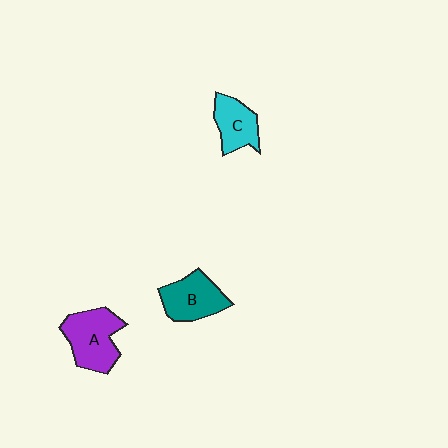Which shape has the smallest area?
Shape C (cyan).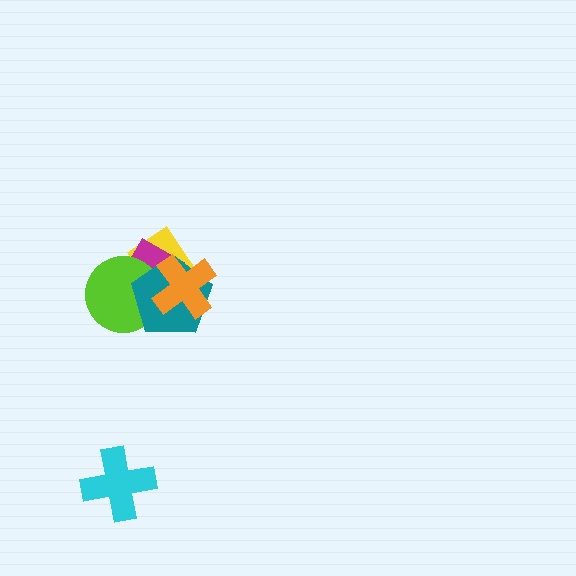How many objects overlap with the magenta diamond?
4 objects overlap with the magenta diamond.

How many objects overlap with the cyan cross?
0 objects overlap with the cyan cross.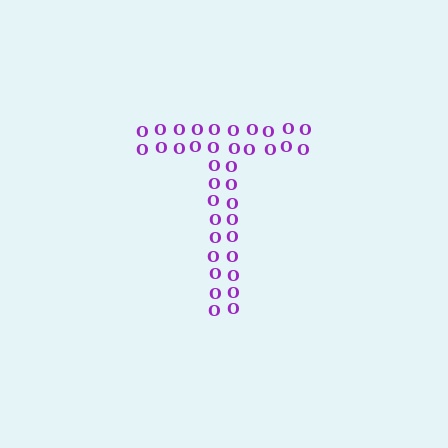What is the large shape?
The large shape is the letter T.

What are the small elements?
The small elements are letter O's.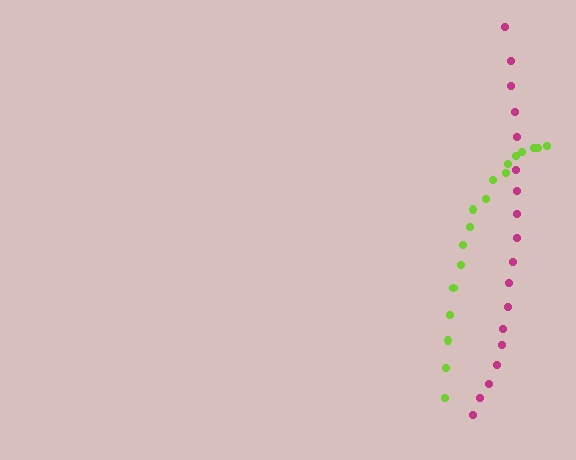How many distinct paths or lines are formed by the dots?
There are 2 distinct paths.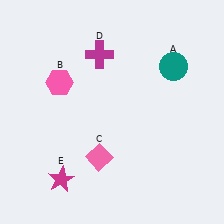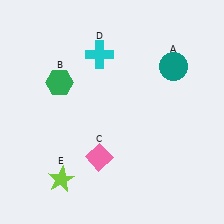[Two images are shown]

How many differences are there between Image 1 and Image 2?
There are 3 differences between the two images.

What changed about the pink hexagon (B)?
In Image 1, B is pink. In Image 2, it changed to green.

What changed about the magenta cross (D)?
In Image 1, D is magenta. In Image 2, it changed to cyan.